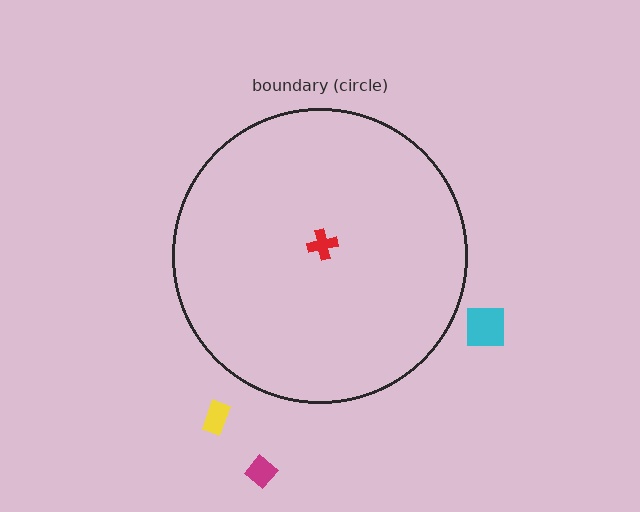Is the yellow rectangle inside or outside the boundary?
Outside.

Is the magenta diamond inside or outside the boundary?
Outside.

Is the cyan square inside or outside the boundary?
Outside.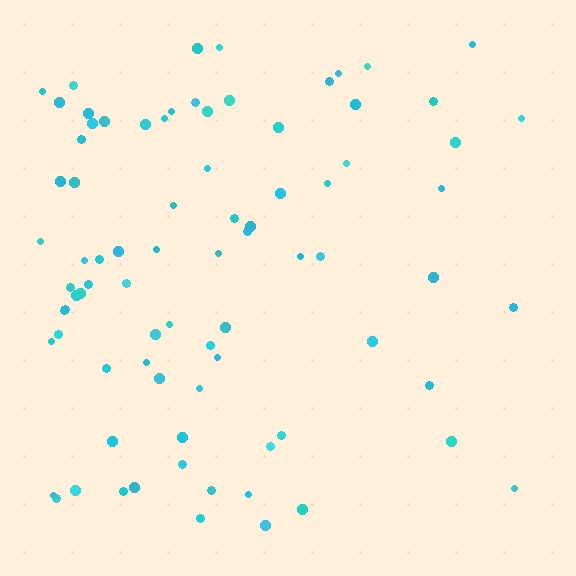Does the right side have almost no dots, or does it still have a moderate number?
Still a moderate number, just noticeably fewer than the left.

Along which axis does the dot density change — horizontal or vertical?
Horizontal.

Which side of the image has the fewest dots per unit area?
The right.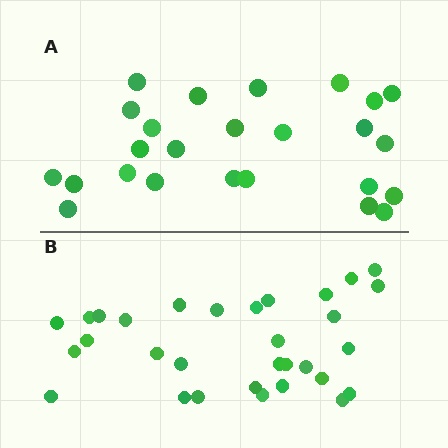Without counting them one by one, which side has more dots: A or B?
Region B (the bottom region) has more dots.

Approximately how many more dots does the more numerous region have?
Region B has about 6 more dots than region A.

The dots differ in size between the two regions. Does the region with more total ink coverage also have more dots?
No. Region A has more total ink coverage because its dots are larger, but region B actually contains more individual dots. Total area can be misleading — the number of items is what matters here.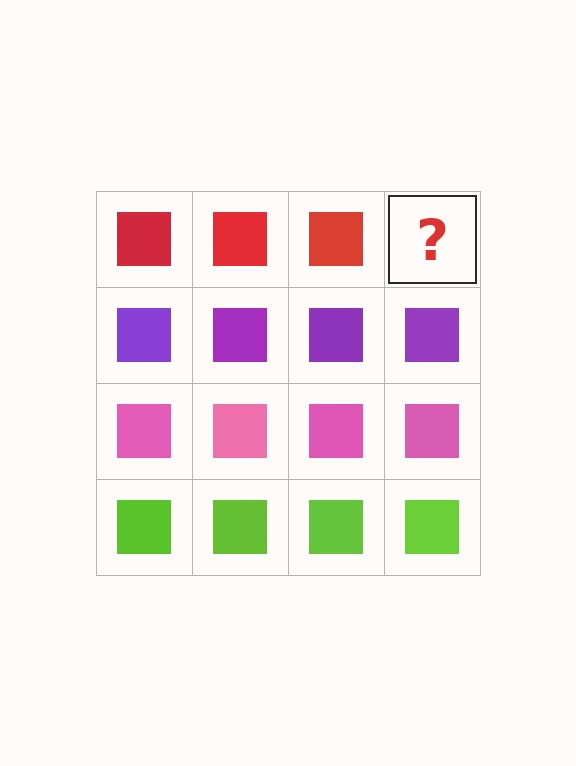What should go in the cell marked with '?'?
The missing cell should contain a red square.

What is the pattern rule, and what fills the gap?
The rule is that each row has a consistent color. The gap should be filled with a red square.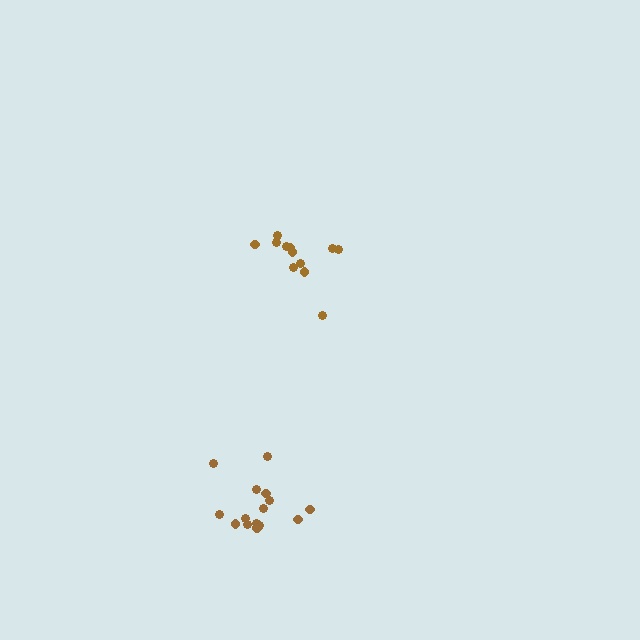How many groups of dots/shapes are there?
There are 2 groups.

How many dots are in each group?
Group 1: 13 dots, Group 2: 15 dots (28 total).